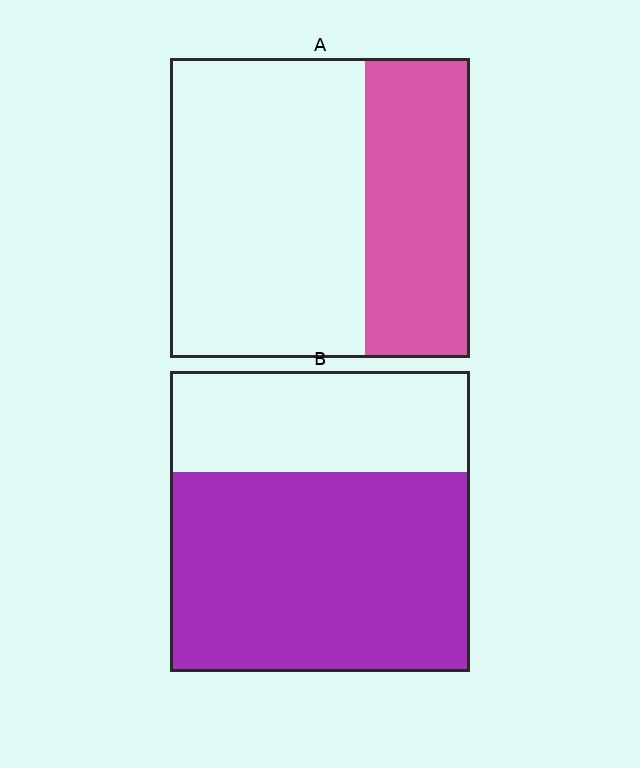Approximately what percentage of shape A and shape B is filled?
A is approximately 35% and B is approximately 65%.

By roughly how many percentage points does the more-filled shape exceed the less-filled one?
By roughly 30 percentage points (B over A).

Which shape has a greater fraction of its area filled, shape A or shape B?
Shape B.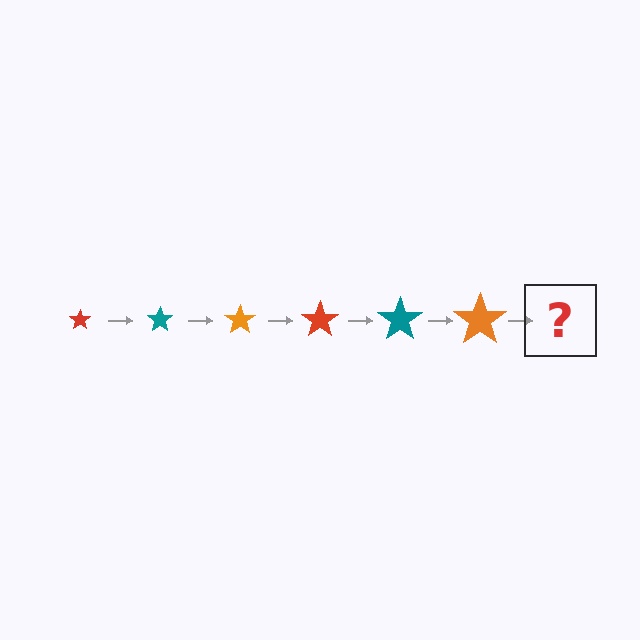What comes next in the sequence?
The next element should be a red star, larger than the previous one.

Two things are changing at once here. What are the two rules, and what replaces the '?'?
The two rules are that the star grows larger each step and the color cycles through red, teal, and orange. The '?' should be a red star, larger than the previous one.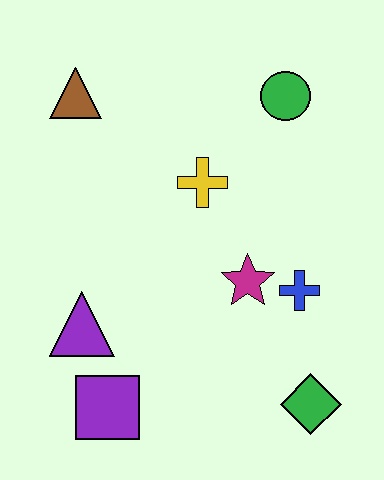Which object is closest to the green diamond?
The blue cross is closest to the green diamond.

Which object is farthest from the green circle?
The purple square is farthest from the green circle.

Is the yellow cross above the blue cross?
Yes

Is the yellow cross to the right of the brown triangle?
Yes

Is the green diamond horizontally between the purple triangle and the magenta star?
No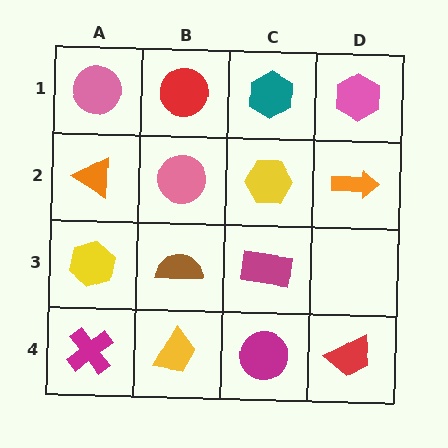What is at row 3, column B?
A brown semicircle.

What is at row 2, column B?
A pink circle.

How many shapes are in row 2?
4 shapes.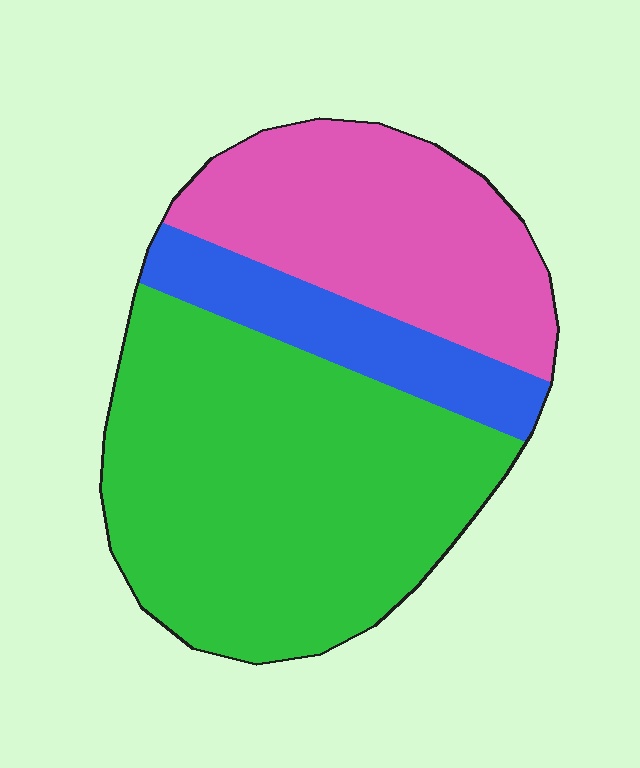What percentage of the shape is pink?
Pink takes up about one third (1/3) of the shape.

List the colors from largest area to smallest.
From largest to smallest: green, pink, blue.